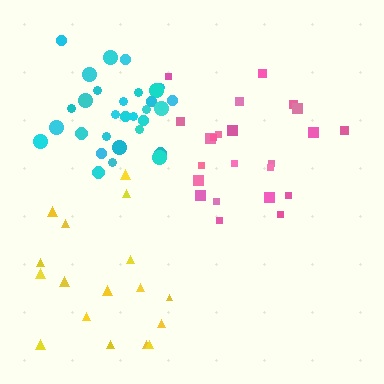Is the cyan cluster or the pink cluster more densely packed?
Cyan.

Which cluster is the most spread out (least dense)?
Yellow.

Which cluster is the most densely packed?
Cyan.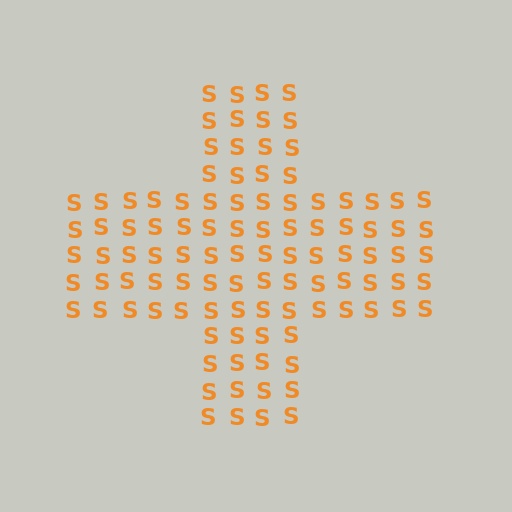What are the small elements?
The small elements are letter S's.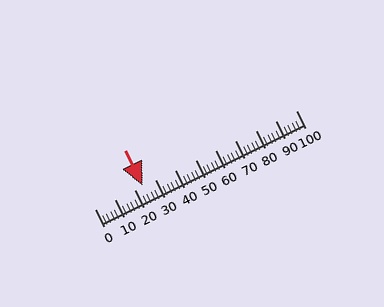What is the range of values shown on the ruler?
The ruler shows values from 0 to 100.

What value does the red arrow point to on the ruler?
The red arrow points to approximately 24.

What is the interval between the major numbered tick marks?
The major tick marks are spaced 10 units apart.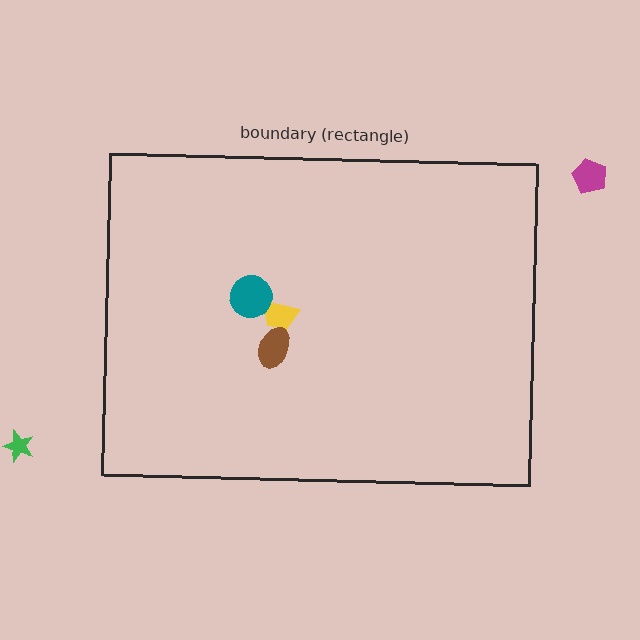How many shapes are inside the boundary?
3 inside, 2 outside.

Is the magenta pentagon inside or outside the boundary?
Outside.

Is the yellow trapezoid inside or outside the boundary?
Inside.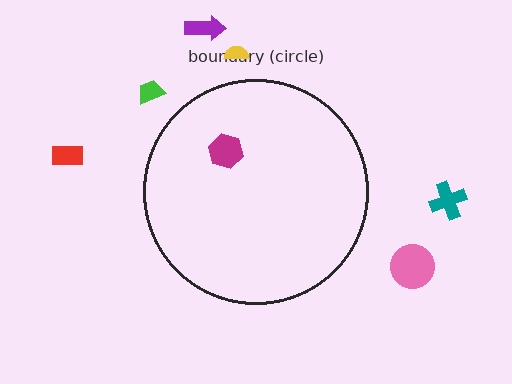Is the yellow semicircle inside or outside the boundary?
Outside.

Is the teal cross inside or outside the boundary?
Outside.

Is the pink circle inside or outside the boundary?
Outside.